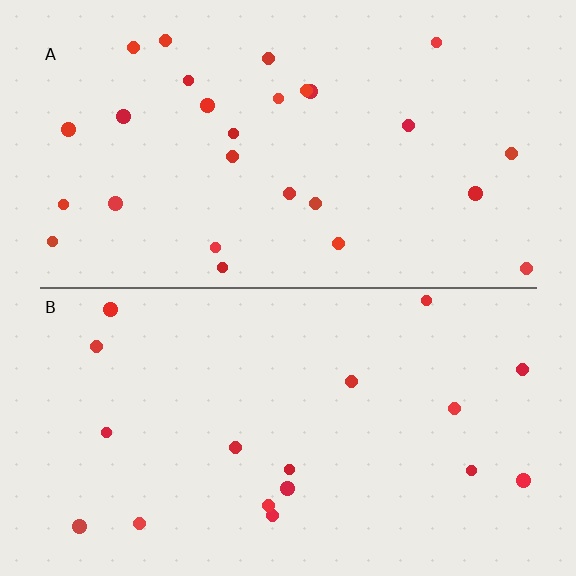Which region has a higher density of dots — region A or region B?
A (the top).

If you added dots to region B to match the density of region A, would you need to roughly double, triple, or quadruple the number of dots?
Approximately double.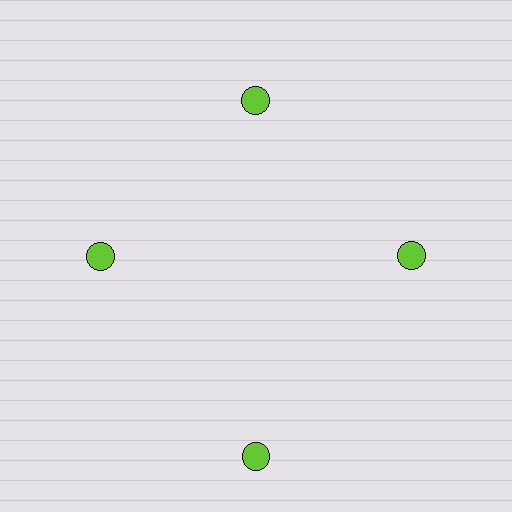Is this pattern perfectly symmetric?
No. The 4 lime circles are arranged in a ring, but one element near the 6 o'clock position is pushed outward from the center, breaking the 4-fold rotational symmetry.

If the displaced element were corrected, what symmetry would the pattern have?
It would have 4-fold rotational symmetry — the pattern would map onto itself every 90 degrees.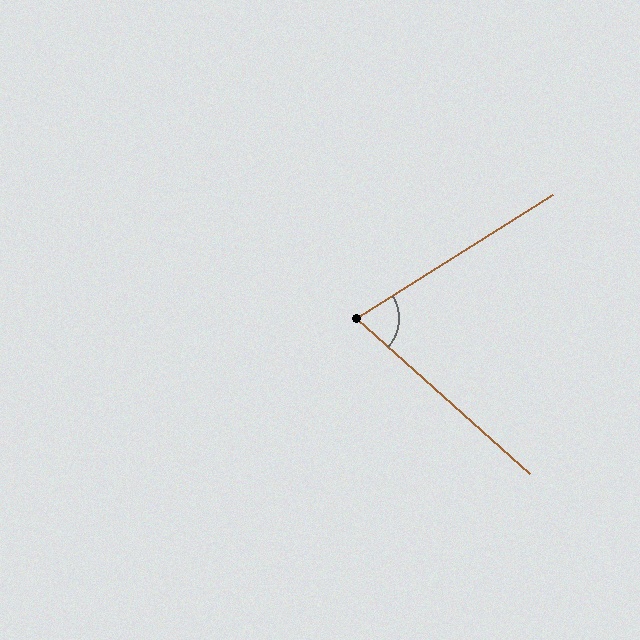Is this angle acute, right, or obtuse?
It is acute.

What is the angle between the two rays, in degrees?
Approximately 74 degrees.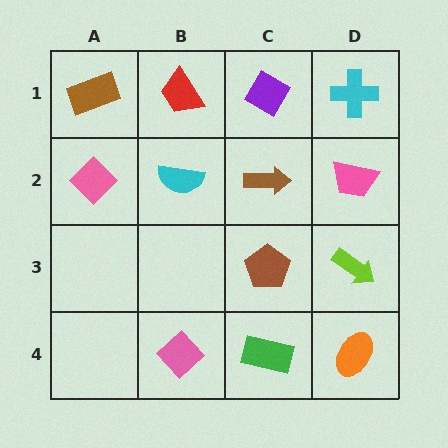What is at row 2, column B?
A cyan semicircle.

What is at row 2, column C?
A brown arrow.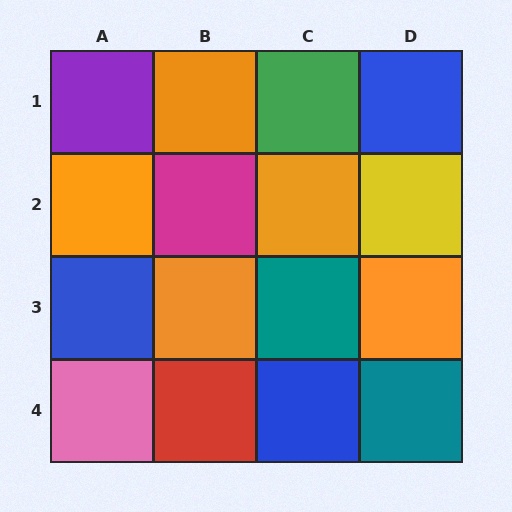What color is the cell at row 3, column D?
Orange.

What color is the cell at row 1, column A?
Purple.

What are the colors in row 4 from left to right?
Pink, red, blue, teal.